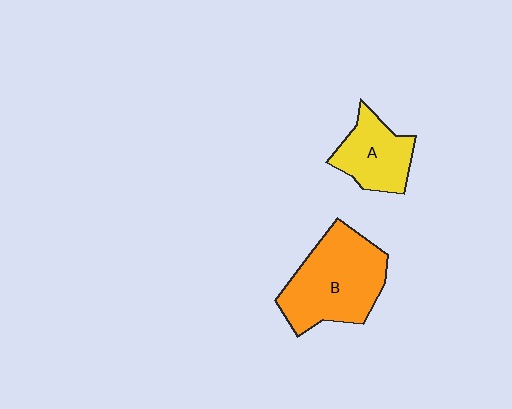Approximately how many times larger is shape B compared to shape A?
Approximately 1.7 times.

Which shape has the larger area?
Shape B (orange).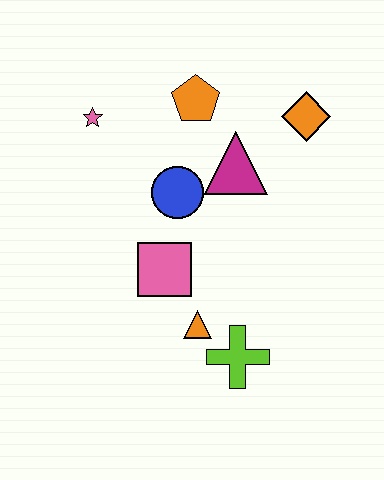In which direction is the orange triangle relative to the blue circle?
The orange triangle is below the blue circle.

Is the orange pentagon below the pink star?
No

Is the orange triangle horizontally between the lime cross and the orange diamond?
No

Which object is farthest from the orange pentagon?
The lime cross is farthest from the orange pentagon.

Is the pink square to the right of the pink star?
Yes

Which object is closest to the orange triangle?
The lime cross is closest to the orange triangle.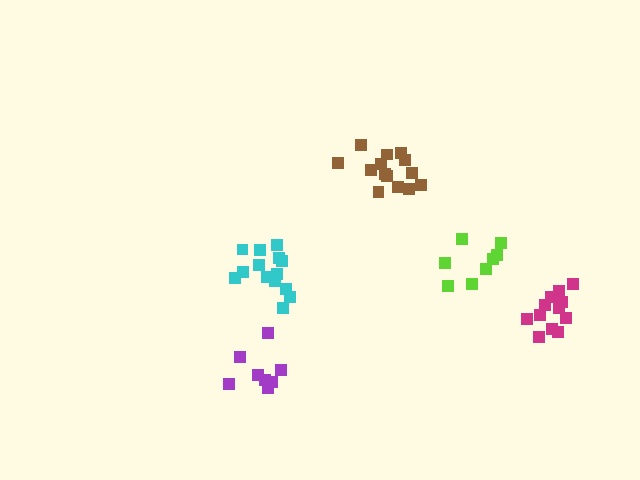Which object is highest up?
The brown cluster is topmost.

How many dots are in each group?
Group 1: 14 dots, Group 2: 14 dots, Group 3: 13 dots, Group 4: 8 dots, Group 5: 8 dots (57 total).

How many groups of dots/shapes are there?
There are 5 groups.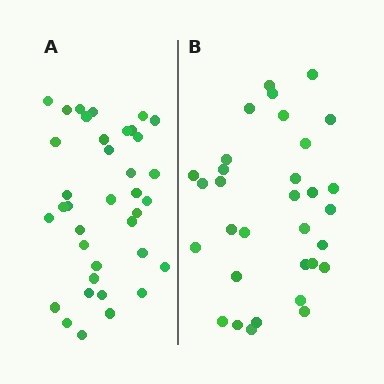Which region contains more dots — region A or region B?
Region A (the left region) has more dots.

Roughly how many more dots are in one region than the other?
Region A has about 5 more dots than region B.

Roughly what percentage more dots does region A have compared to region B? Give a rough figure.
About 15% more.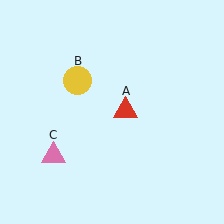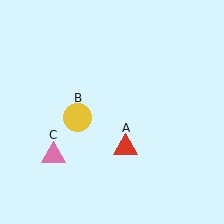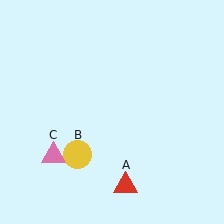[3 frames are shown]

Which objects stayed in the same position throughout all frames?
Pink triangle (object C) remained stationary.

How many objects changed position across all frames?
2 objects changed position: red triangle (object A), yellow circle (object B).